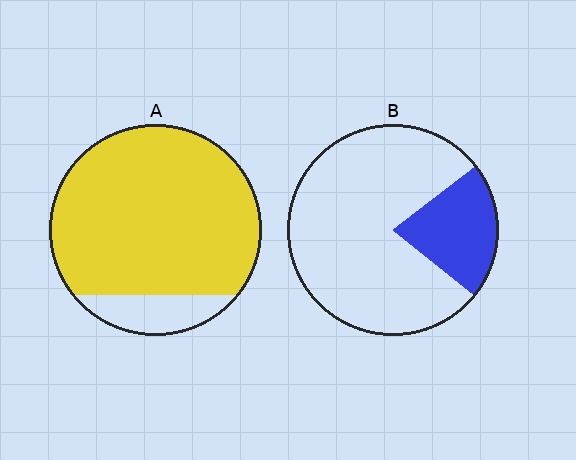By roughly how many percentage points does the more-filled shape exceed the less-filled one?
By roughly 65 percentage points (A over B).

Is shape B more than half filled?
No.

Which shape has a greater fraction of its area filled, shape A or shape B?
Shape A.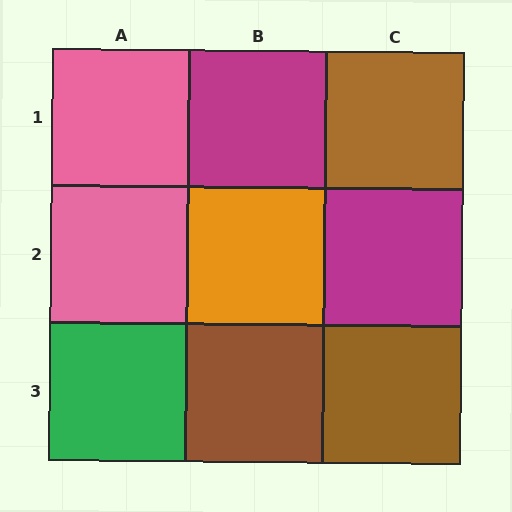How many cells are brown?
3 cells are brown.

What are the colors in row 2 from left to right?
Pink, orange, magenta.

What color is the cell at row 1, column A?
Pink.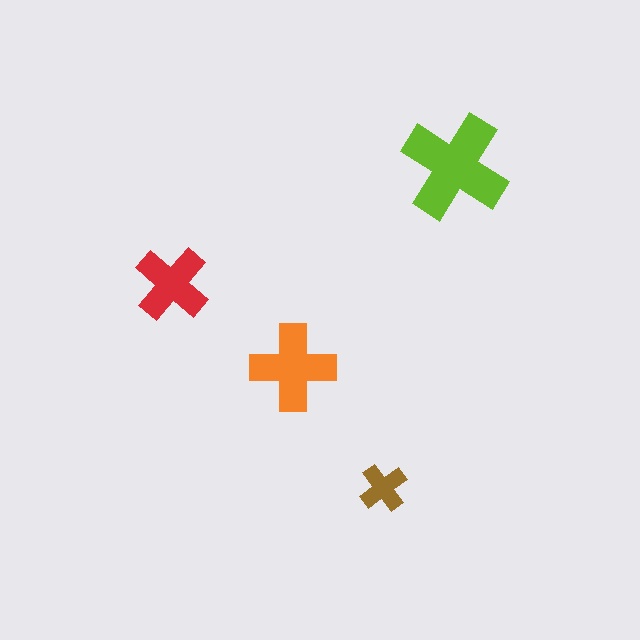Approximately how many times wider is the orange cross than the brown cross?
About 2 times wider.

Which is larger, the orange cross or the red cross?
The orange one.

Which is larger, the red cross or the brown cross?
The red one.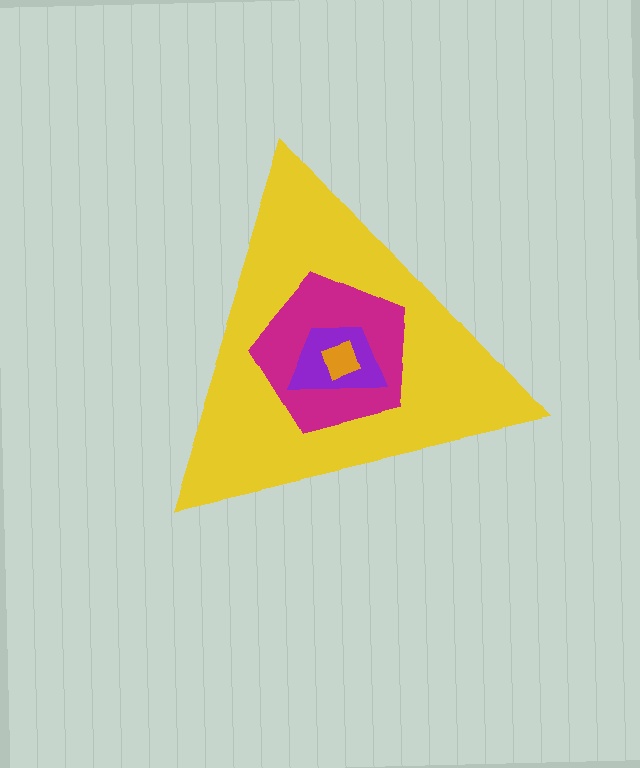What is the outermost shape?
The yellow triangle.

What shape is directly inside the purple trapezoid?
The orange square.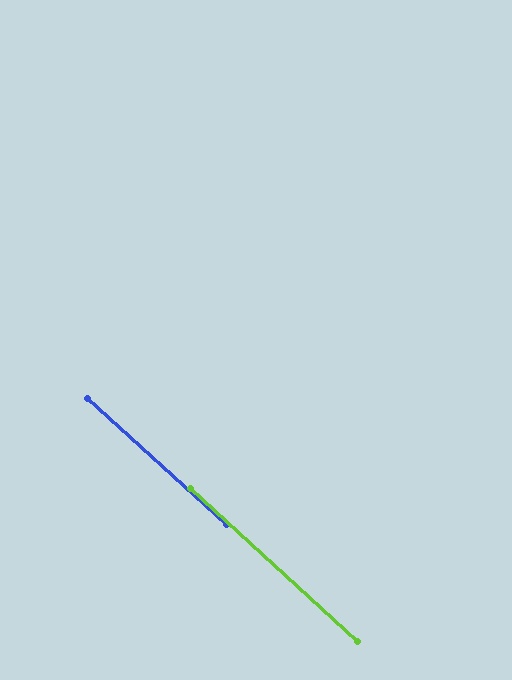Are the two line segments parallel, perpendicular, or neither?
Parallel — their directions differ by only 0.4°.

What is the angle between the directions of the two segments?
Approximately 0 degrees.